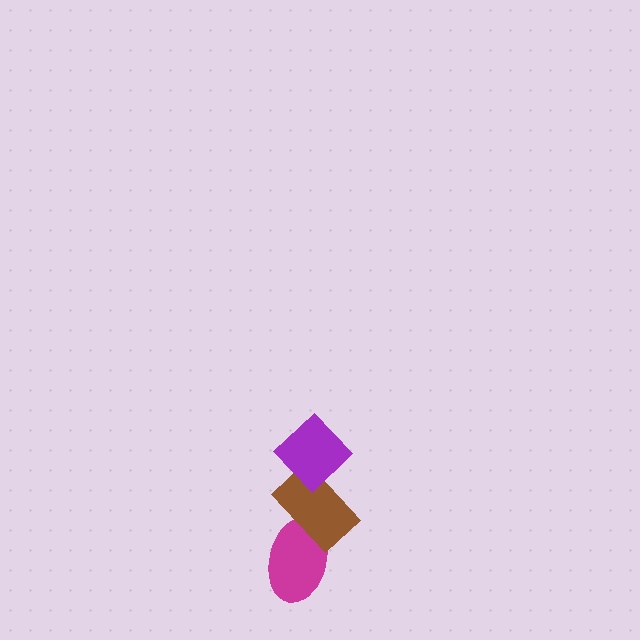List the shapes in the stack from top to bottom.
From top to bottom: the purple diamond, the brown rectangle, the magenta ellipse.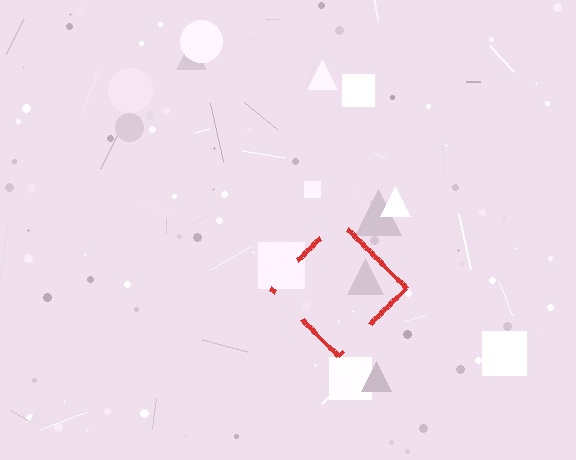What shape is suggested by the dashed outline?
The dashed outline suggests a diamond.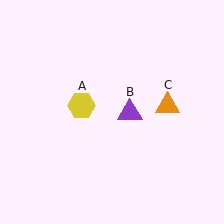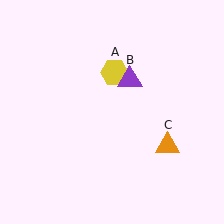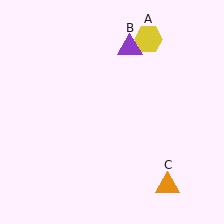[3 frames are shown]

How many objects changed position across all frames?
3 objects changed position: yellow hexagon (object A), purple triangle (object B), orange triangle (object C).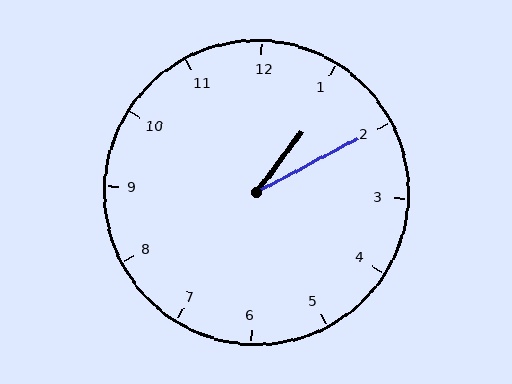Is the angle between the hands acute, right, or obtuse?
It is acute.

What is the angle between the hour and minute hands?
Approximately 25 degrees.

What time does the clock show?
1:10.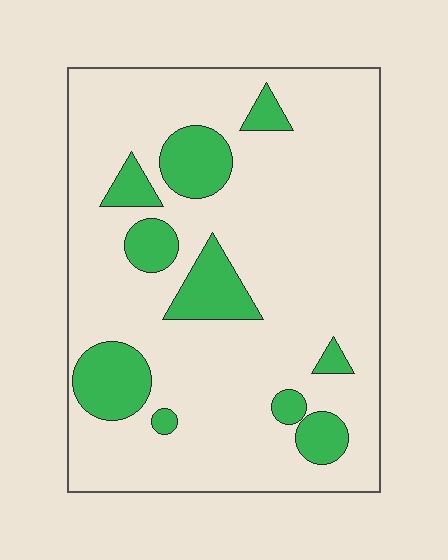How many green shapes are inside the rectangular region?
10.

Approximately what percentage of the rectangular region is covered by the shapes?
Approximately 20%.